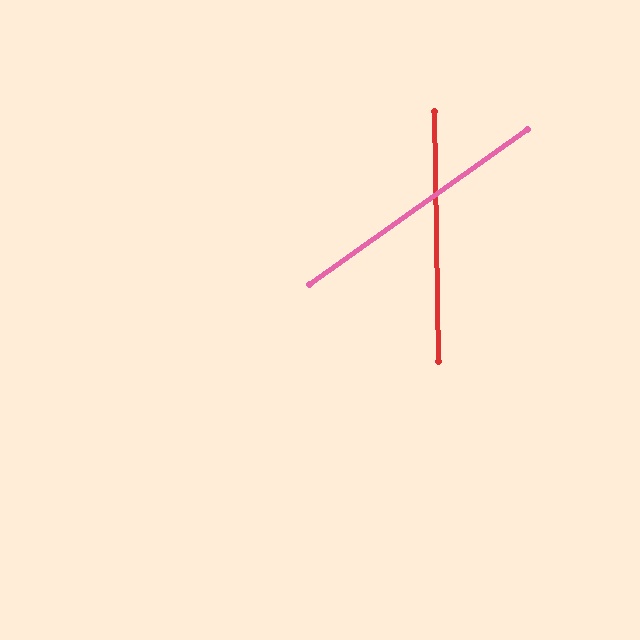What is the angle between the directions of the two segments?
Approximately 56 degrees.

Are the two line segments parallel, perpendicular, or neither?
Neither parallel nor perpendicular — they differ by about 56°.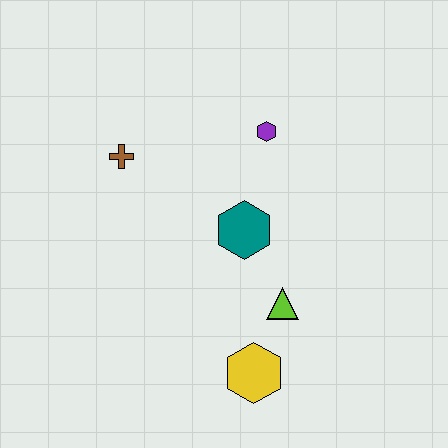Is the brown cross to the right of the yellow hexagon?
No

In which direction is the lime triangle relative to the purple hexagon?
The lime triangle is below the purple hexagon.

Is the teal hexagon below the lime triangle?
No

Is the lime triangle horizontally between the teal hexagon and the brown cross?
No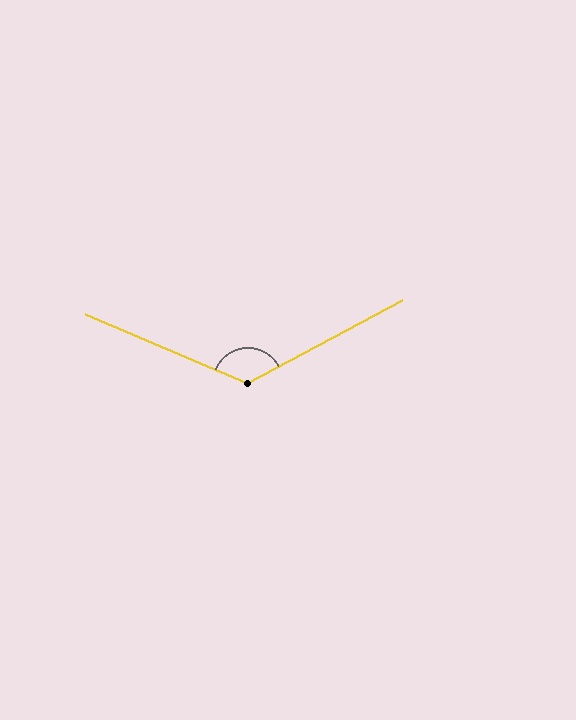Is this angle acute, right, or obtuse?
It is obtuse.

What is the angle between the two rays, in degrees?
Approximately 129 degrees.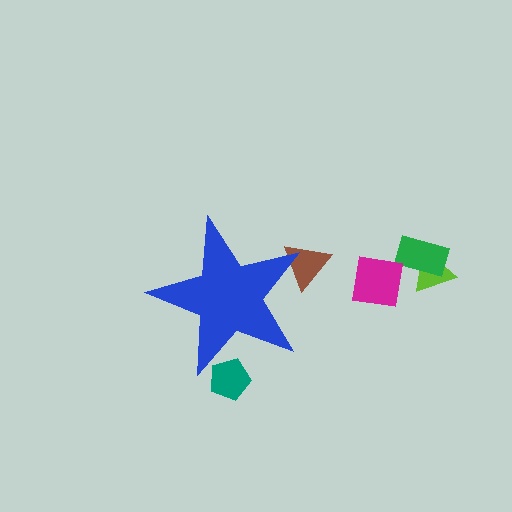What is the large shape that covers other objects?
A blue star.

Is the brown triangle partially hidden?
Yes, the brown triangle is partially hidden behind the blue star.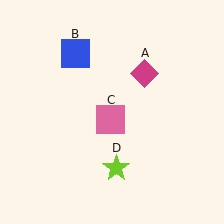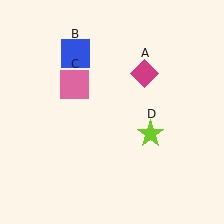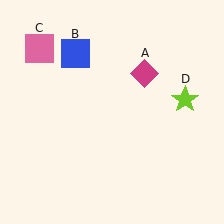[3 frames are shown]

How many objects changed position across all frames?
2 objects changed position: pink square (object C), lime star (object D).